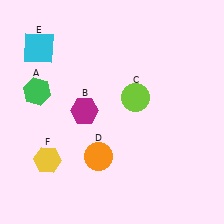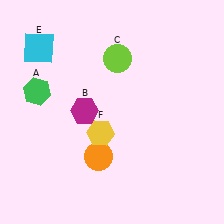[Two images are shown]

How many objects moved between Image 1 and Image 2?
2 objects moved between the two images.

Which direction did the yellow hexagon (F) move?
The yellow hexagon (F) moved right.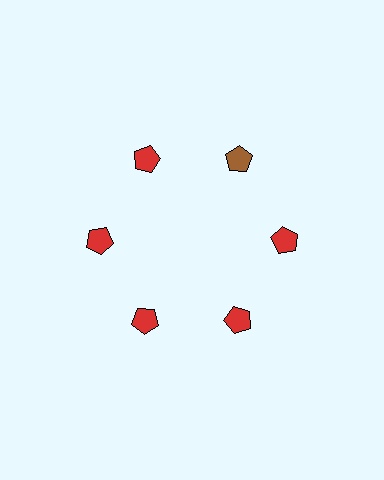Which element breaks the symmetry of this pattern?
The brown pentagon at roughly the 1 o'clock position breaks the symmetry. All other shapes are red pentagons.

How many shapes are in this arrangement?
There are 6 shapes arranged in a ring pattern.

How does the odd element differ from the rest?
It has a different color: brown instead of red.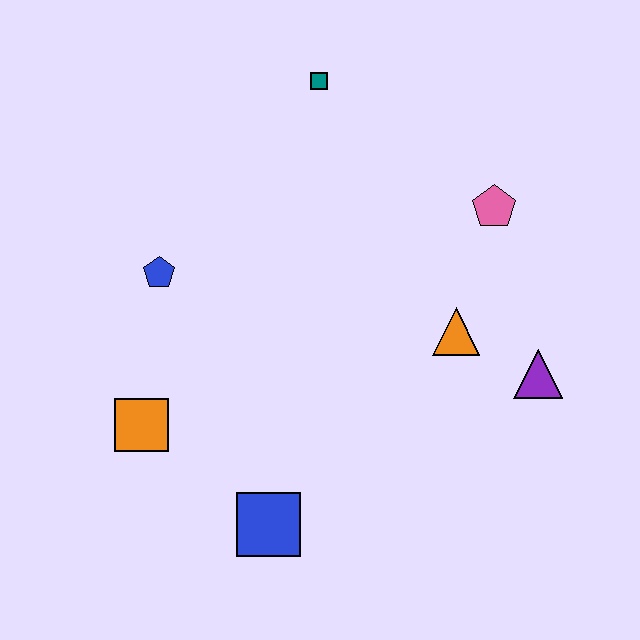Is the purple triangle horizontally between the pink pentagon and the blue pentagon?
No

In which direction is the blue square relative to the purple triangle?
The blue square is to the left of the purple triangle.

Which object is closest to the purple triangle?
The orange triangle is closest to the purple triangle.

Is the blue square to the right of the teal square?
No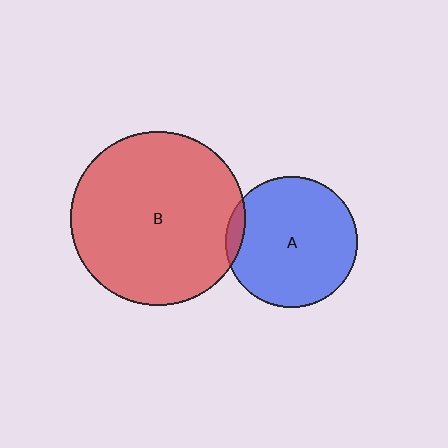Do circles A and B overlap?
Yes.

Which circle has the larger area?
Circle B (red).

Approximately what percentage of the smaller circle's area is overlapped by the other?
Approximately 5%.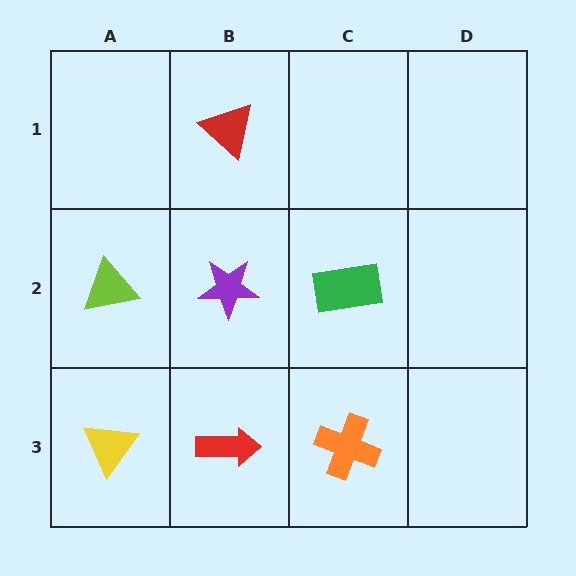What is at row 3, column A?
A yellow triangle.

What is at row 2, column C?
A green rectangle.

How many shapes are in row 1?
1 shape.